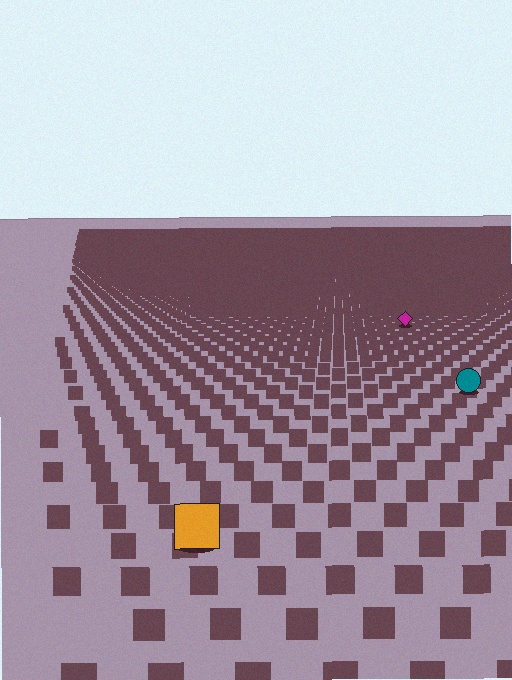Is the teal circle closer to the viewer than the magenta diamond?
Yes. The teal circle is closer — you can tell from the texture gradient: the ground texture is coarser near it.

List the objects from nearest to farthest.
From nearest to farthest: the orange square, the teal circle, the magenta diamond.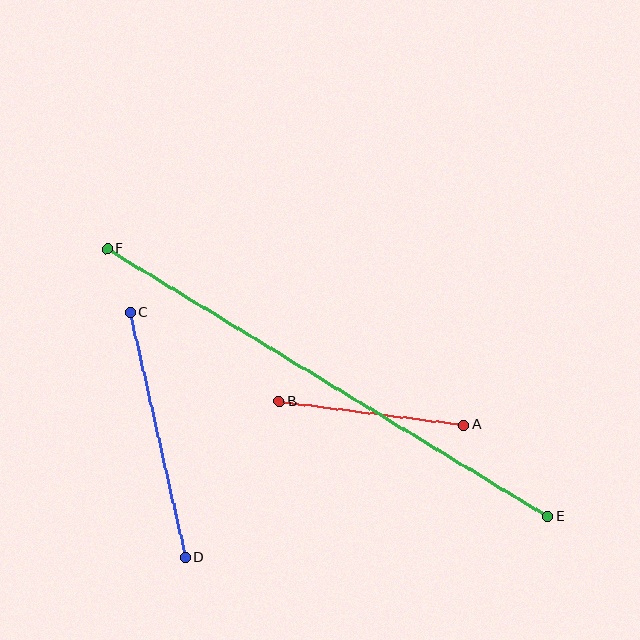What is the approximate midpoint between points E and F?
The midpoint is at approximately (327, 383) pixels.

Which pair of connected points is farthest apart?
Points E and F are farthest apart.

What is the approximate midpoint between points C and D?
The midpoint is at approximately (158, 435) pixels.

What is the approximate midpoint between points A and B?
The midpoint is at approximately (372, 413) pixels.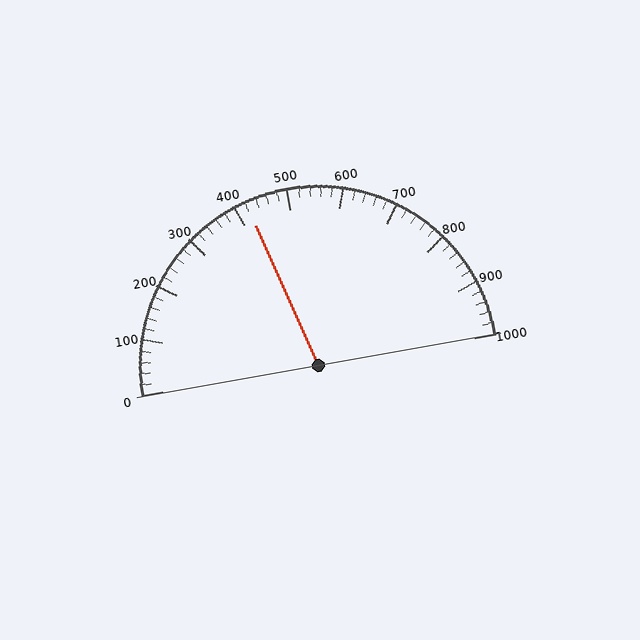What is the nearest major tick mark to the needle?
The nearest major tick mark is 400.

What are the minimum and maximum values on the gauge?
The gauge ranges from 0 to 1000.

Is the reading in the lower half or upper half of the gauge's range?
The reading is in the lower half of the range (0 to 1000).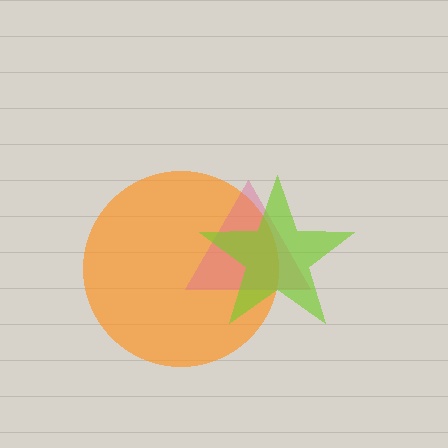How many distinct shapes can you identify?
There are 3 distinct shapes: an orange circle, a pink triangle, a lime star.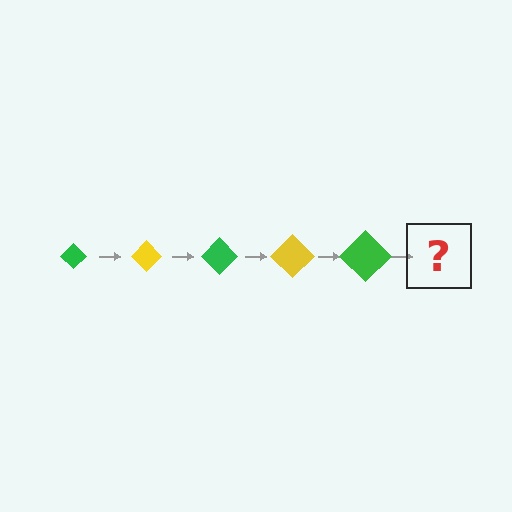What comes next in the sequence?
The next element should be a yellow diamond, larger than the previous one.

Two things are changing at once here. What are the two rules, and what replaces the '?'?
The two rules are that the diamond grows larger each step and the color cycles through green and yellow. The '?' should be a yellow diamond, larger than the previous one.